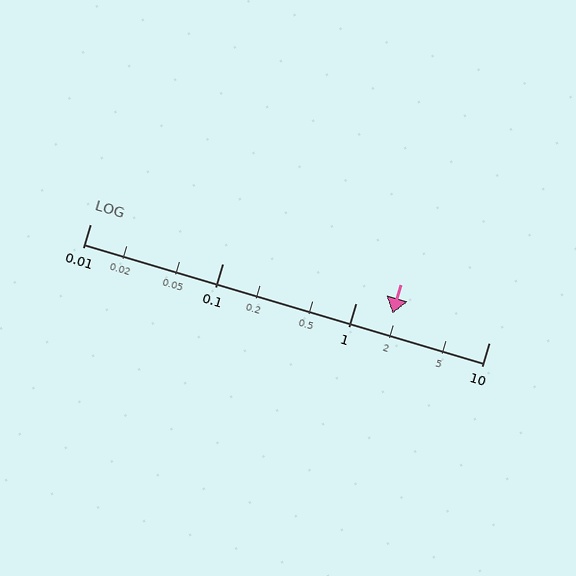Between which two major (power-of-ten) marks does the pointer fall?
The pointer is between 1 and 10.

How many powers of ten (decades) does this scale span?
The scale spans 3 decades, from 0.01 to 10.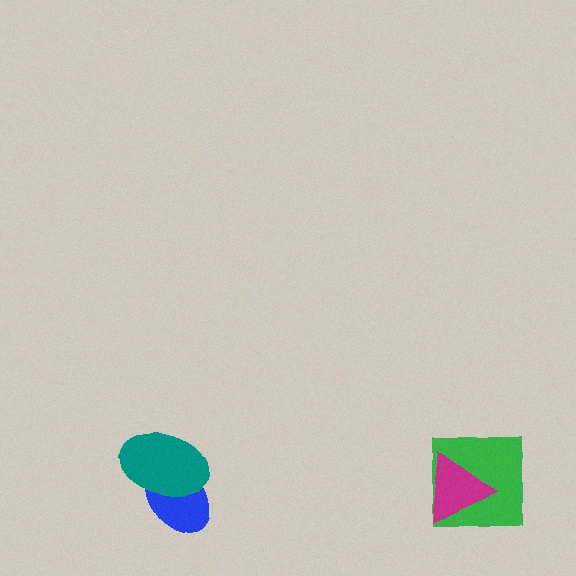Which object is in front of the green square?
The magenta triangle is in front of the green square.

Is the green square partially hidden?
Yes, it is partially covered by another shape.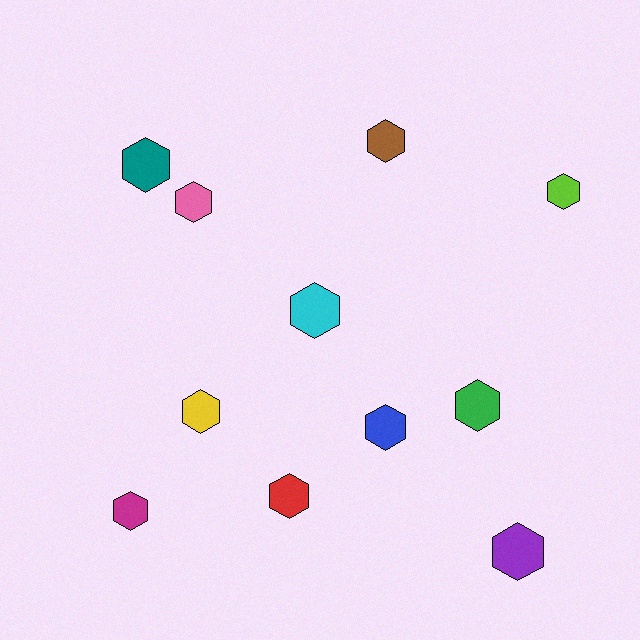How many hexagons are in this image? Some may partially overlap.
There are 11 hexagons.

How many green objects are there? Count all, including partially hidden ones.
There is 1 green object.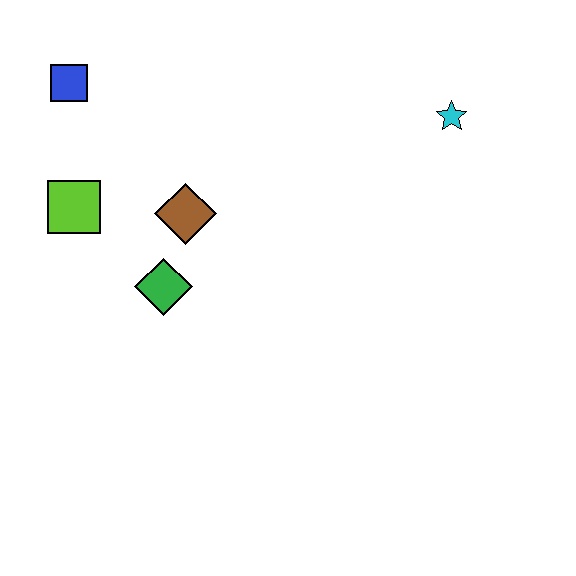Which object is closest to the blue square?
The lime square is closest to the blue square.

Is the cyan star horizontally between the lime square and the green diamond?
No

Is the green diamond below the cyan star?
Yes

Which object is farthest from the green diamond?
The cyan star is farthest from the green diamond.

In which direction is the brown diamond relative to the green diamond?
The brown diamond is above the green diamond.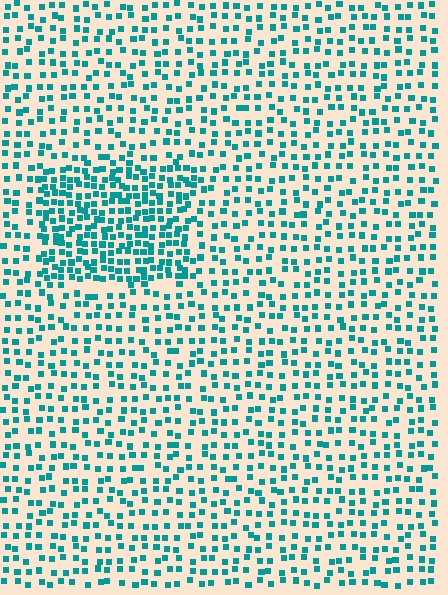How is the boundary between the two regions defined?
The boundary is defined by a change in element density (approximately 1.9x ratio). All elements are the same color, size, and shape.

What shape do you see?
I see a rectangle.